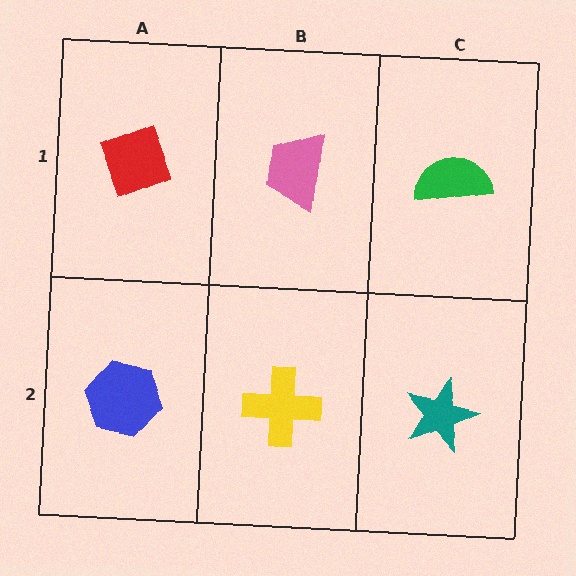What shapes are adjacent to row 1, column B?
A yellow cross (row 2, column B), a red diamond (row 1, column A), a green semicircle (row 1, column C).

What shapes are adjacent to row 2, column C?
A green semicircle (row 1, column C), a yellow cross (row 2, column B).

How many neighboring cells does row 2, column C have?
2.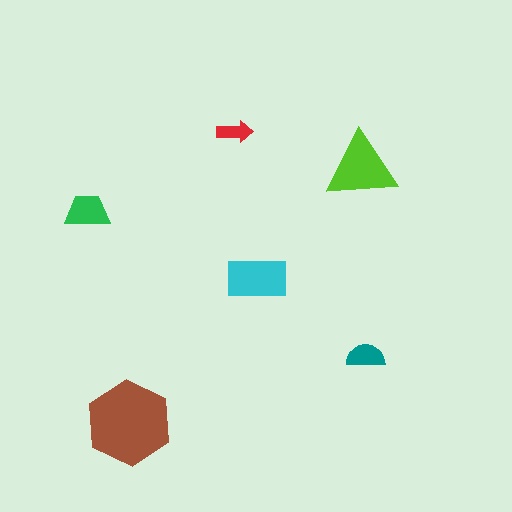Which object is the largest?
The brown hexagon.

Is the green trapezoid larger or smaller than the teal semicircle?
Larger.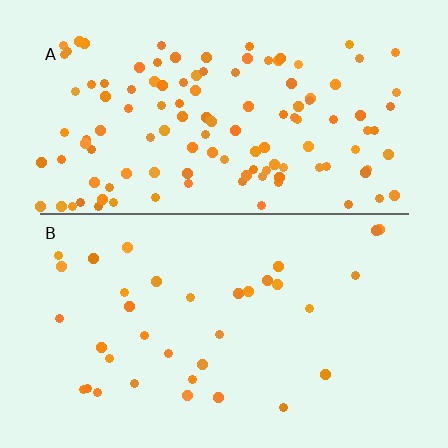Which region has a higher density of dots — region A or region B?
A (the top).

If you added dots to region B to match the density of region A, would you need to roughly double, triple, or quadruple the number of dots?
Approximately quadruple.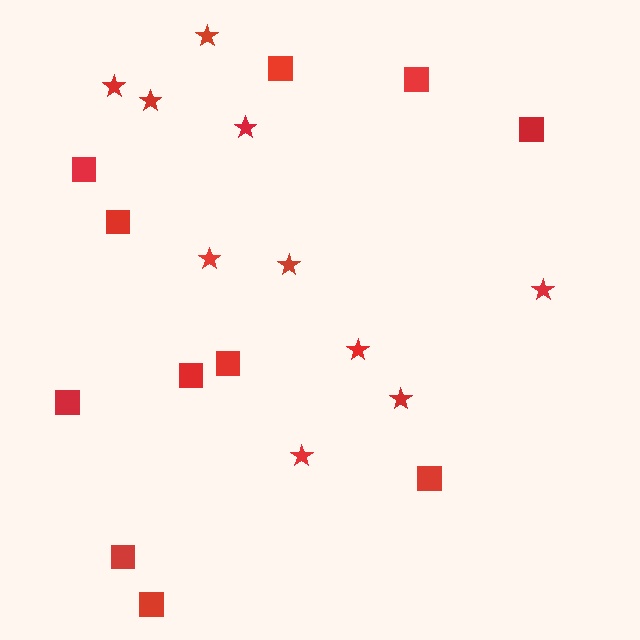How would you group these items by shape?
There are 2 groups: one group of squares (11) and one group of stars (10).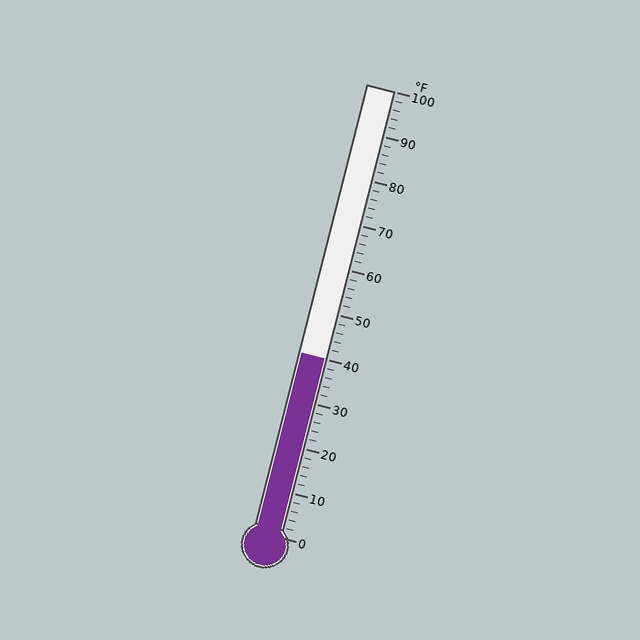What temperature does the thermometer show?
The thermometer shows approximately 40°F.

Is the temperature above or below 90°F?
The temperature is below 90°F.